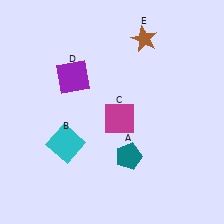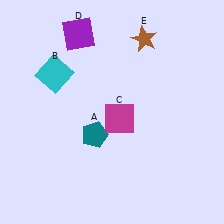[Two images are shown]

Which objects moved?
The objects that moved are: the teal pentagon (A), the cyan square (B), the purple square (D).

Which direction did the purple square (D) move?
The purple square (D) moved up.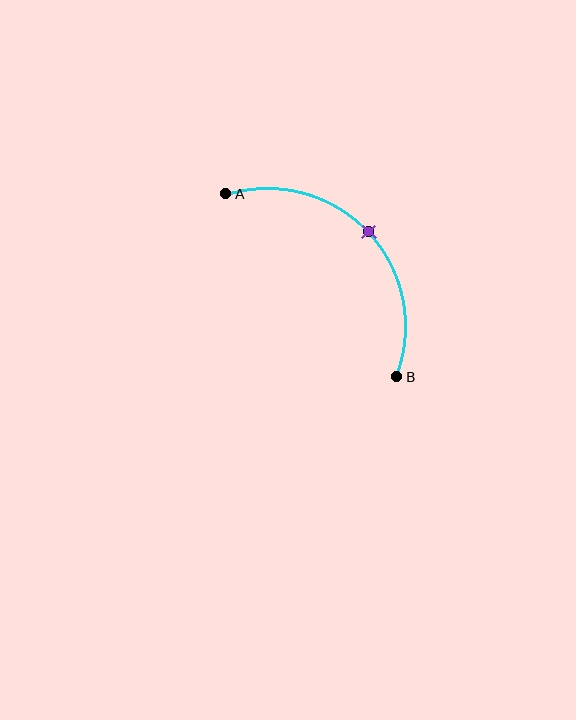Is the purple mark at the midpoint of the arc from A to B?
Yes. The purple mark lies on the arc at equal arc-length from both A and B — it is the arc midpoint.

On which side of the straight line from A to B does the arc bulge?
The arc bulges above and to the right of the straight line connecting A and B.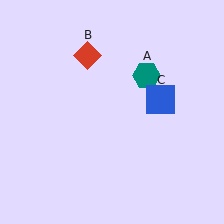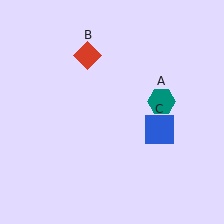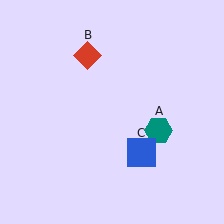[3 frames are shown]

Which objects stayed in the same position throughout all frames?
Red diamond (object B) remained stationary.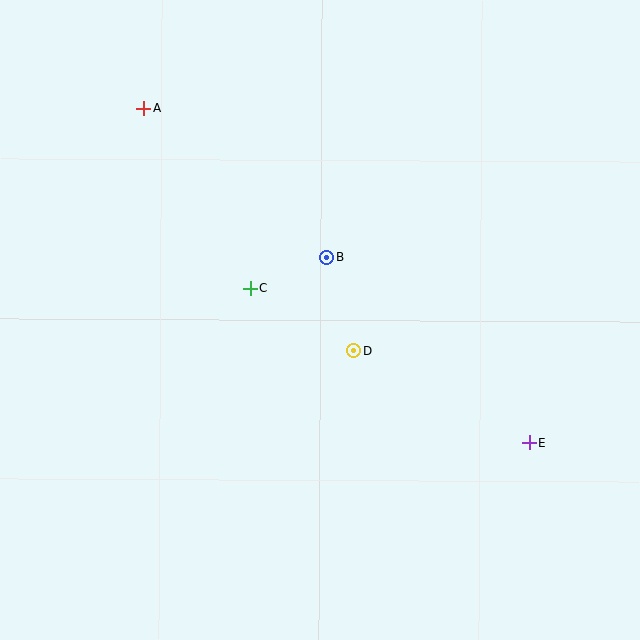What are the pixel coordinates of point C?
Point C is at (250, 288).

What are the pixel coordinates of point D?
Point D is at (354, 351).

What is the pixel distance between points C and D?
The distance between C and D is 121 pixels.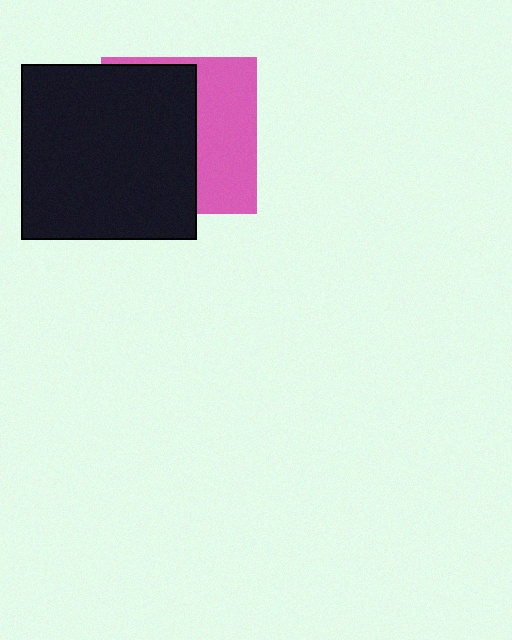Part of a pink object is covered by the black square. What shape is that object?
It is a square.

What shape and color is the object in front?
The object in front is a black square.